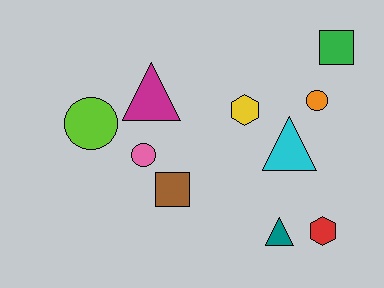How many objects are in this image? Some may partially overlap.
There are 10 objects.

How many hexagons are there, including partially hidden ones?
There are 2 hexagons.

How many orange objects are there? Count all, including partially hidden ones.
There is 1 orange object.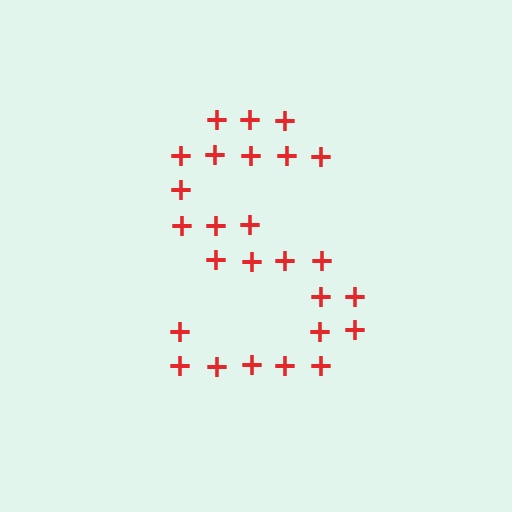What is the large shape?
The large shape is the letter S.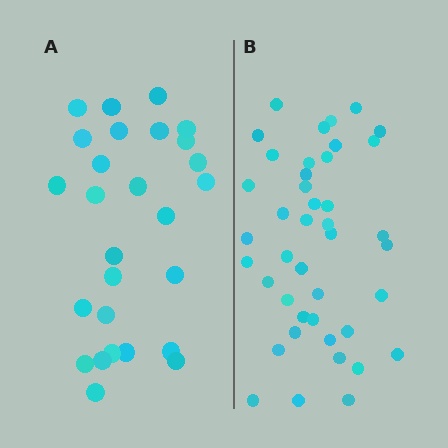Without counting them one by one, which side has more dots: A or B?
Region B (the right region) has more dots.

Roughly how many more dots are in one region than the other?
Region B has approximately 15 more dots than region A.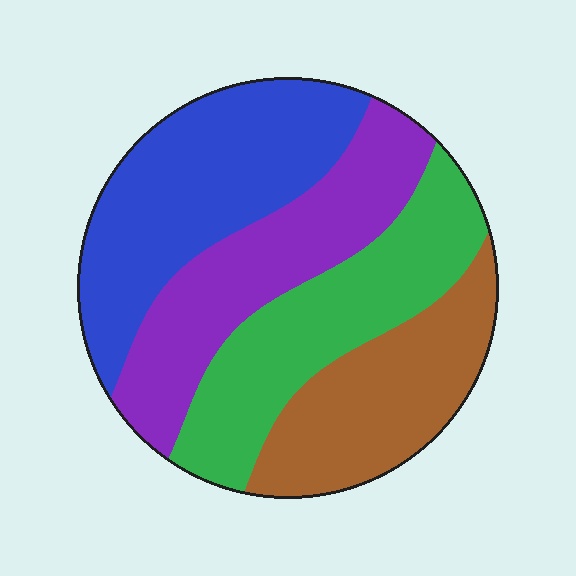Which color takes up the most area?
Blue, at roughly 30%.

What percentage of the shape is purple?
Purple takes up about one quarter (1/4) of the shape.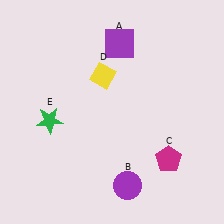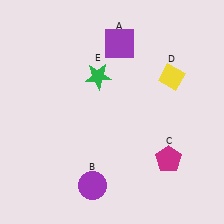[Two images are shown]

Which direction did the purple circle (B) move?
The purple circle (B) moved left.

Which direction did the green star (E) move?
The green star (E) moved right.